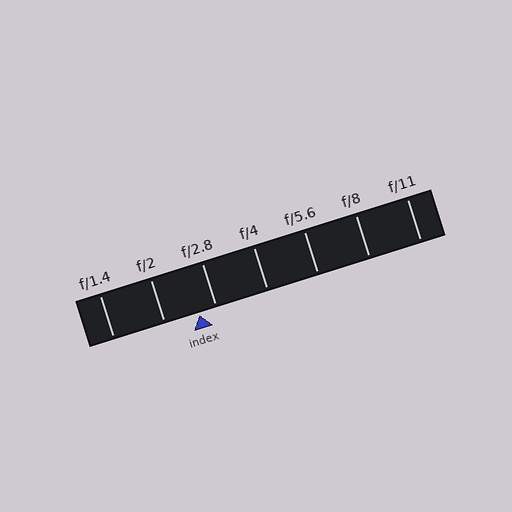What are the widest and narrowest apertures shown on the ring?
The widest aperture shown is f/1.4 and the narrowest is f/11.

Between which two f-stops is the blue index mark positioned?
The index mark is between f/2 and f/2.8.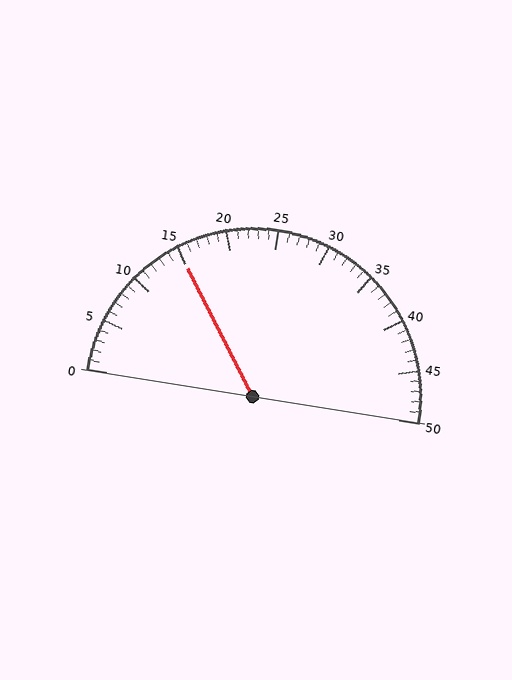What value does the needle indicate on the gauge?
The needle indicates approximately 15.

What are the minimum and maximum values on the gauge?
The gauge ranges from 0 to 50.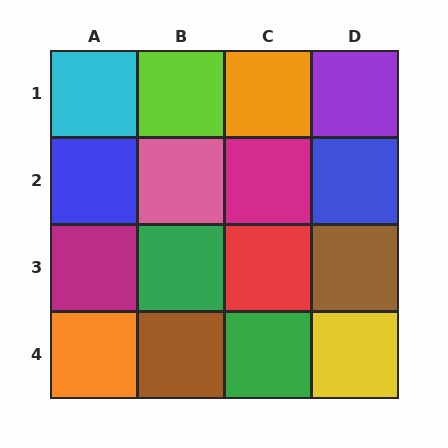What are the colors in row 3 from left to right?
Magenta, green, red, brown.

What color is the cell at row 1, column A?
Cyan.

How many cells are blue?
2 cells are blue.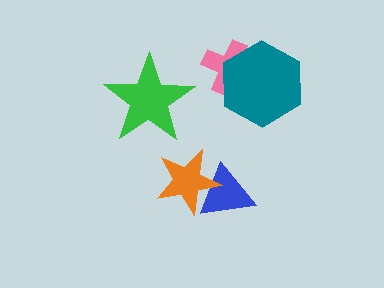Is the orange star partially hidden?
No, no other shape covers it.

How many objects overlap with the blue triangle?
1 object overlaps with the blue triangle.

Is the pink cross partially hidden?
Yes, it is partially covered by another shape.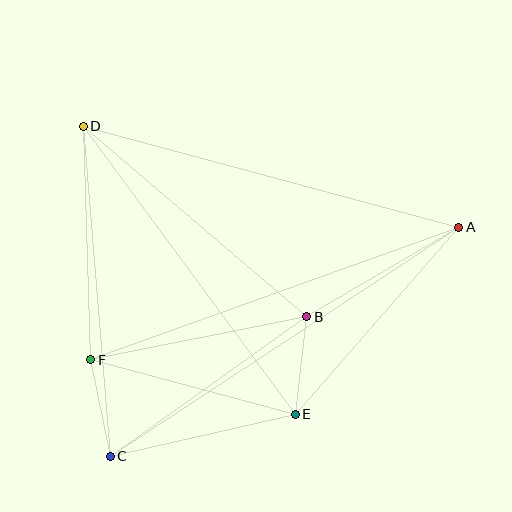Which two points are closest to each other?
Points B and E are closest to each other.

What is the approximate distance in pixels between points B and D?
The distance between B and D is approximately 294 pixels.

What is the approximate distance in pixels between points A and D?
The distance between A and D is approximately 389 pixels.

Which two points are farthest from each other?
Points A and C are farthest from each other.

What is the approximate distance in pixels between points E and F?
The distance between E and F is approximately 211 pixels.